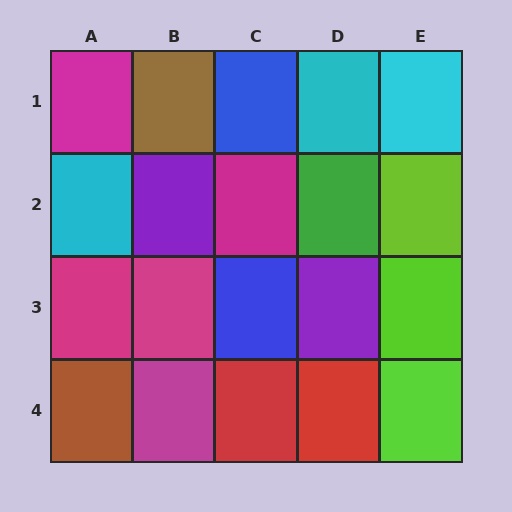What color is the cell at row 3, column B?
Magenta.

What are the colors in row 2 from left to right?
Cyan, purple, magenta, green, lime.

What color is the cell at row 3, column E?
Lime.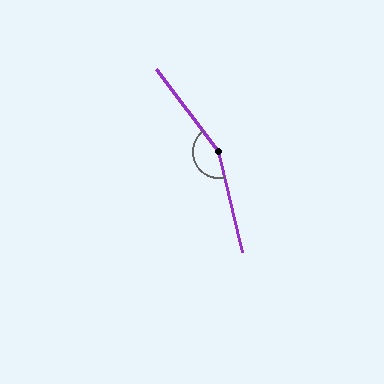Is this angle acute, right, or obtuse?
It is obtuse.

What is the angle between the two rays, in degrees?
Approximately 157 degrees.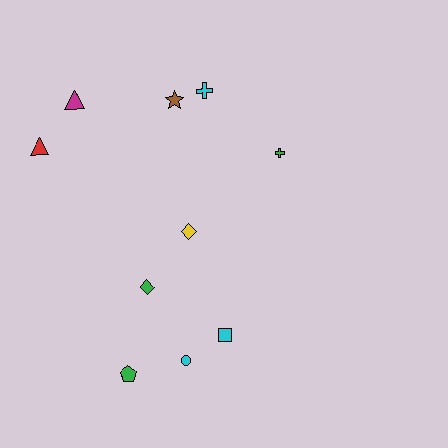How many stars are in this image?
There is 1 star.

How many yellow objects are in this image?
There is 1 yellow object.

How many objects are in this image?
There are 10 objects.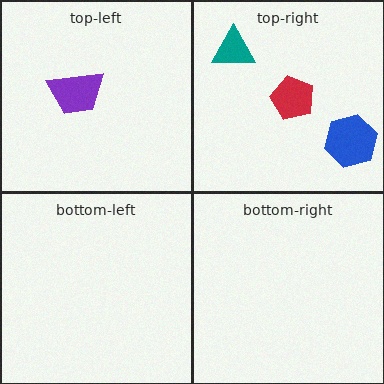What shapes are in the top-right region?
The red pentagon, the blue hexagon, the teal triangle.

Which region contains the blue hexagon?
The top-right region.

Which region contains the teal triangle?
The top-right region.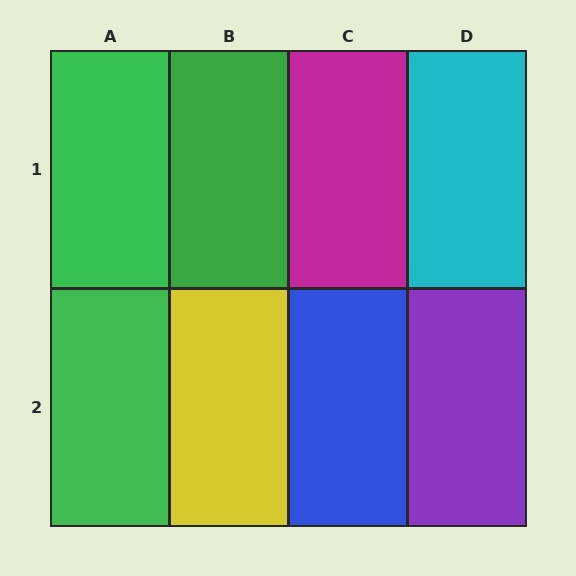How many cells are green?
3 cells are green.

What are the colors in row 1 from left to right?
Green, green, magenta, cyan.